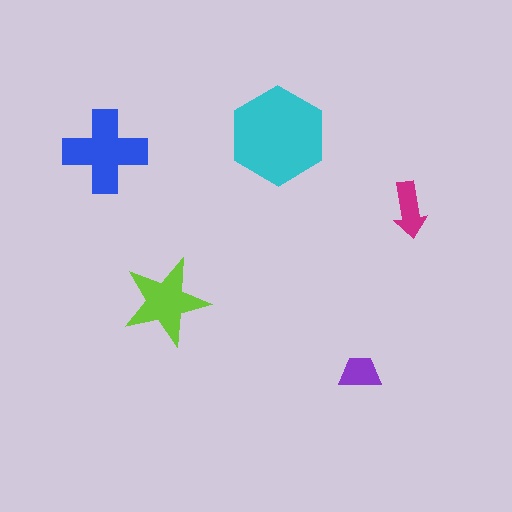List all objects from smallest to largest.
The purple trapezoid, the magenta arrow, the lime star, the blue cross, the cyan hexagon.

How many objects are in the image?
There are 5 objects in the image.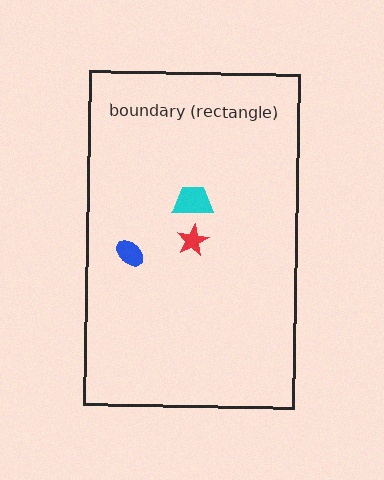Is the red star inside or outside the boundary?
Inside.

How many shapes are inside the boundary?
3 inside, 0 outside.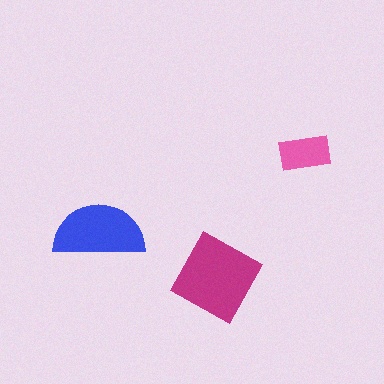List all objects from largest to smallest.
The magenta square, the blue semicircle, the pink rectangle.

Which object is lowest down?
The magenta square is bottommost.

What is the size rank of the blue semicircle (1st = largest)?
2nd.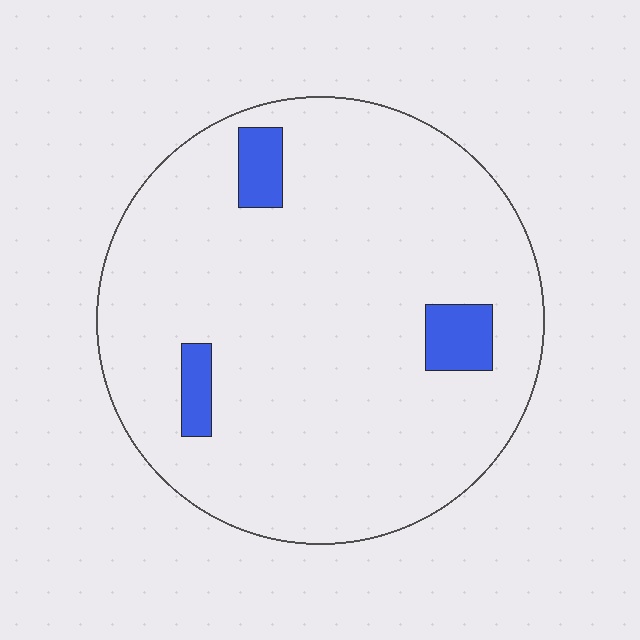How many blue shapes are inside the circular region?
3.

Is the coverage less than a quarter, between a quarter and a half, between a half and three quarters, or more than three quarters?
Less than a quarter.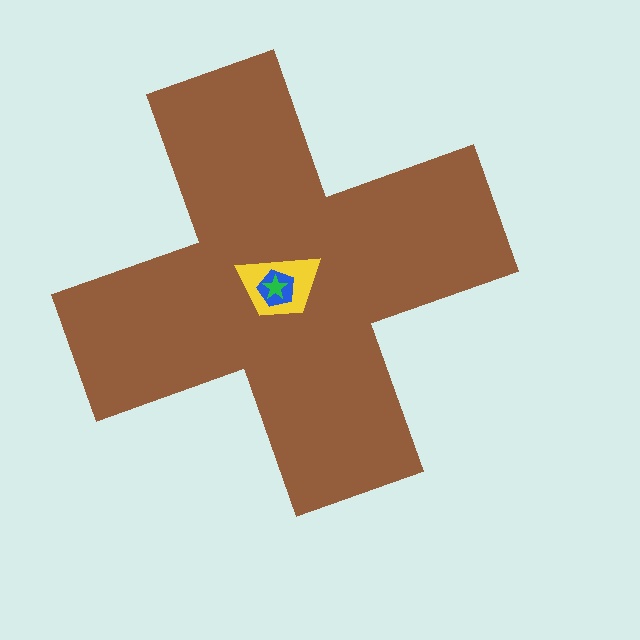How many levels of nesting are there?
4.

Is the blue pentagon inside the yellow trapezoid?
Yes.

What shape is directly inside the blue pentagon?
The green star.